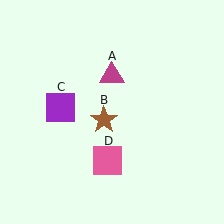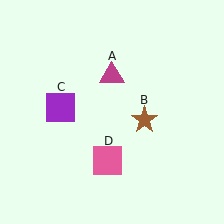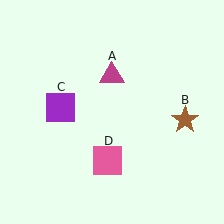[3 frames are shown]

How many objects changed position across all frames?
1 object changed position: brown star (object B).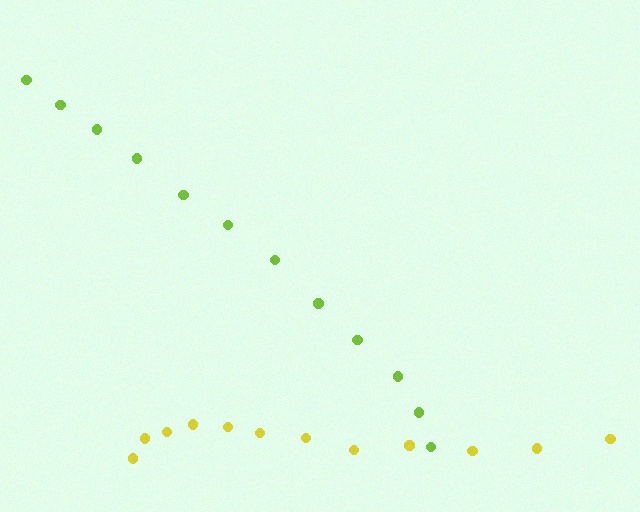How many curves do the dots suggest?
There are 2 distinct paths.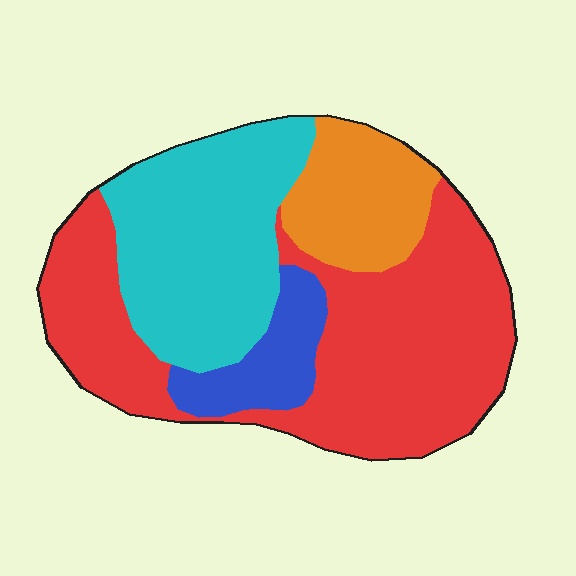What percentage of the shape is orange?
Orange takes up about one eighth (1/8) of the shape.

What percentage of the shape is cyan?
Cyan covers around 30% of the shape.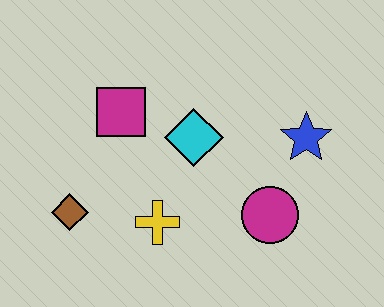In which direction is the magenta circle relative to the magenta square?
The magenta circle is to the right of the magenta square.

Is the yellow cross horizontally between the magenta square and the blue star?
Yes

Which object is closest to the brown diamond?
The yellow cross is closest to the brown diamond.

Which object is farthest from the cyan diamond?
The brown diamond is farthest from the cyan diamond.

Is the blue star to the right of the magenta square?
Yes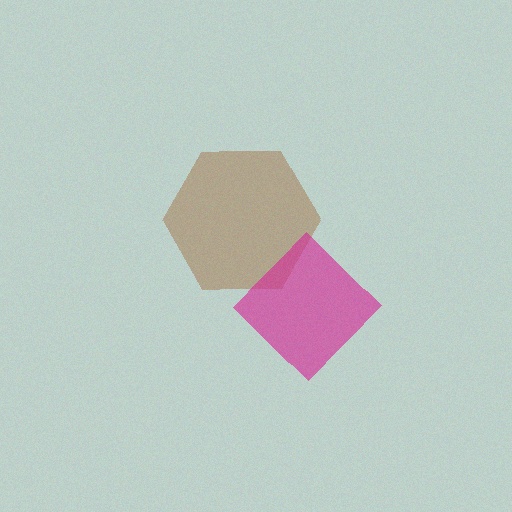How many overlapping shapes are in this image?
There are 2 overlapping shapes in the image.